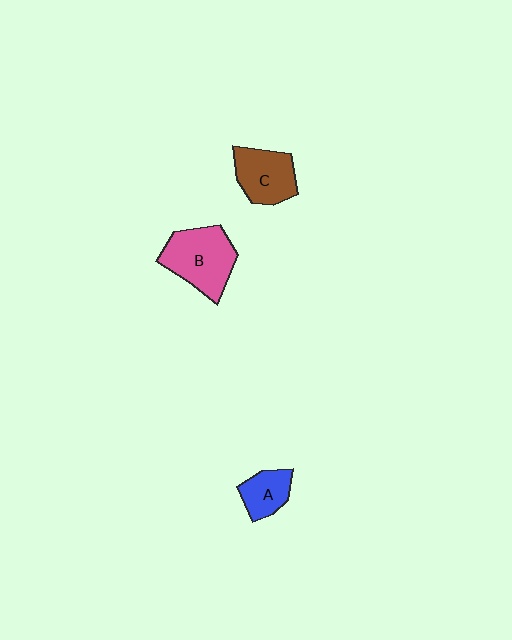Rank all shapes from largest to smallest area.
From largest to smallest: B (pink), C (brown), A (blue).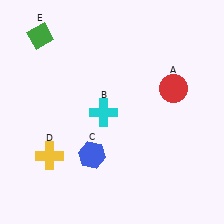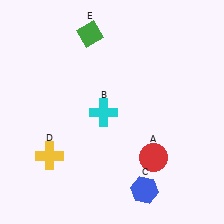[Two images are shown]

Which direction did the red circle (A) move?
The red circle (A) moved down.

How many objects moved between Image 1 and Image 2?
3 objects moved between the two images.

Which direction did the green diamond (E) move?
The green diamond (E) moved right.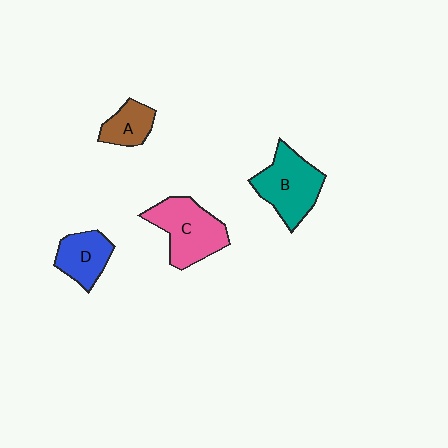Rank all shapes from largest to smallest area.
From largest to smallest: C (pink), B (teal), D (blue), A (brown).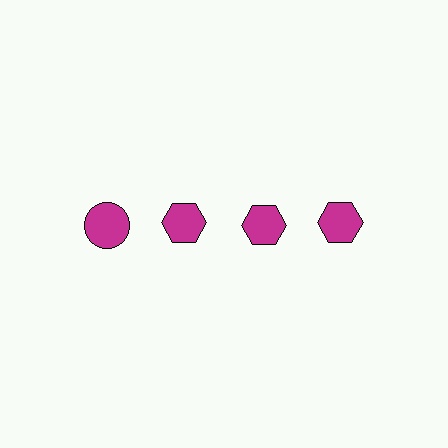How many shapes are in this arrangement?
There are 4 shapes arranged in a grid pattern.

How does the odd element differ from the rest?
It has a different shape: circle instead of hexagon.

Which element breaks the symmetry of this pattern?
The magenta circle in the top row, leftmost column breaks the symmetry. All other shapes are magenta hexagons.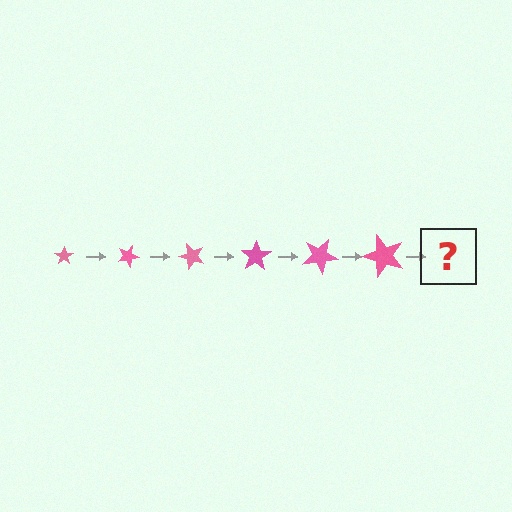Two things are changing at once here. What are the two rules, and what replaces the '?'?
The two rules are that the star grows larger each step and it rotates 25 degrees each step. The '?' should be a star, larger than the previous one and rotated 150 degrees from the start.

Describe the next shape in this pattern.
It should be a star, larger than the previous one and rotated 150 degrees from the start.